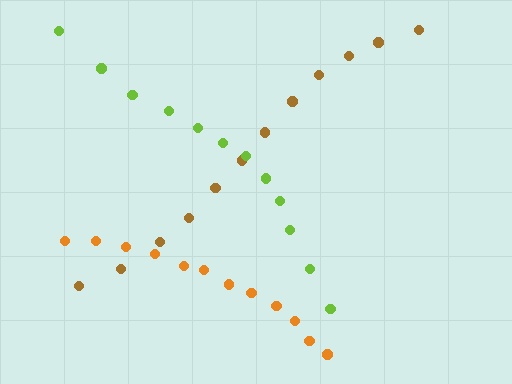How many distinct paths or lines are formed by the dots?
There are 3 distinct paths.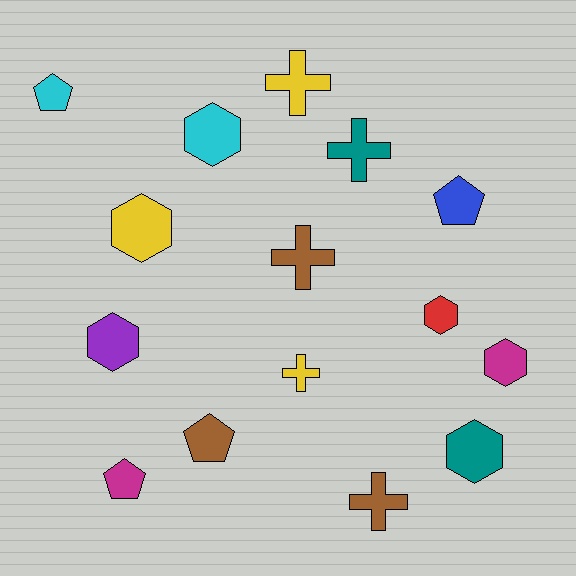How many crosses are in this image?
There are 5 crosses.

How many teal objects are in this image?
There are 2 teal objects.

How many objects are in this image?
There are 15 objects.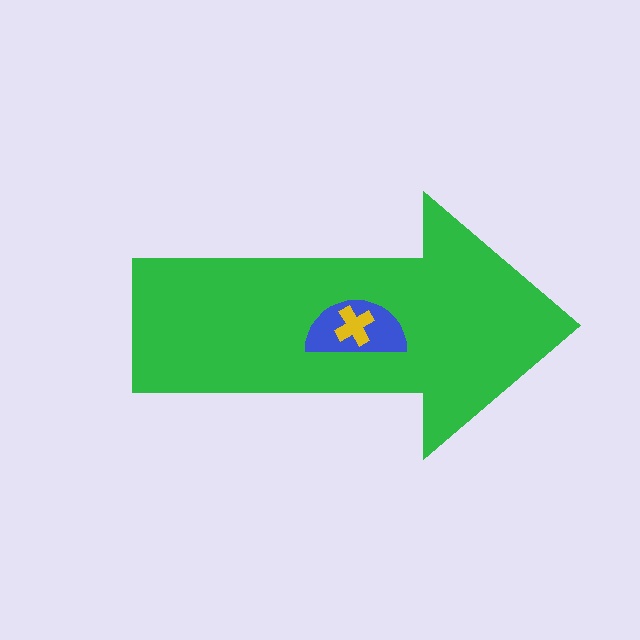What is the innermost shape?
The yellow cross.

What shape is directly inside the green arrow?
The blue semicircle.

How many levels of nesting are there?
3.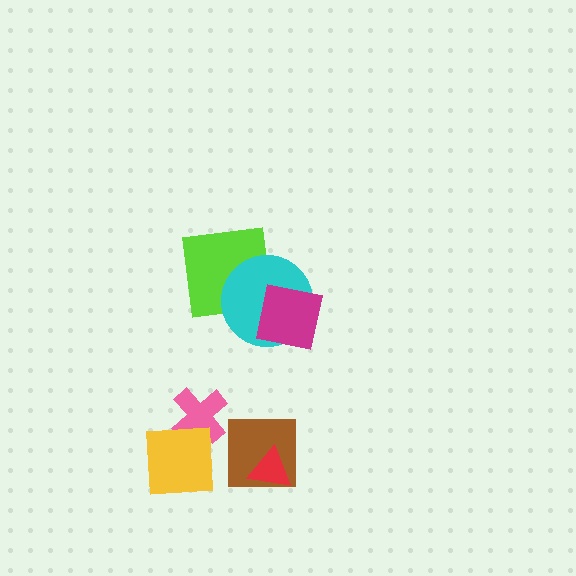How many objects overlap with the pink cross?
1 object overlaps with the pink cross.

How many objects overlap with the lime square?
1 object overlaps with the lime square.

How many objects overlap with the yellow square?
1 object overlaps with the yellow square.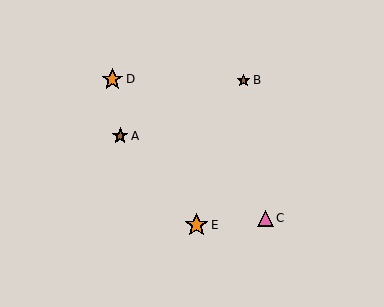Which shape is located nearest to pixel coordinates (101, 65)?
The orange star (labeled D) at (112, 79) is nearest to that location.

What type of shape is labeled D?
Shape D is an orange star.